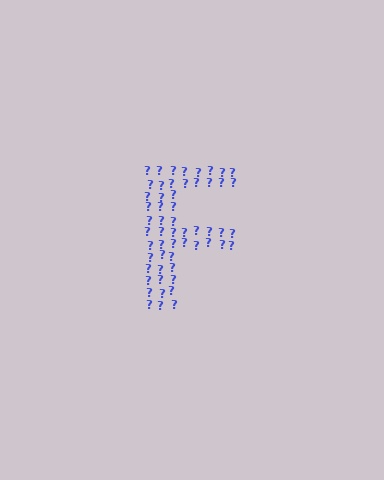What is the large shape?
The large shape is the letter F.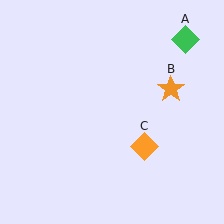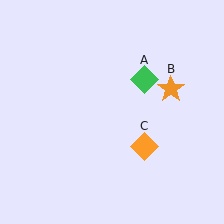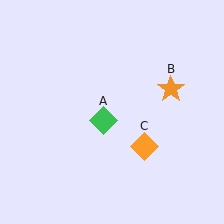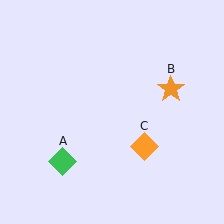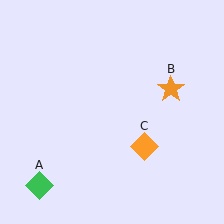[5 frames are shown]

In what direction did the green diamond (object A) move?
The green diamond (object A) moved down and to the left.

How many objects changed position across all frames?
1 object changed position: green diamond (object A).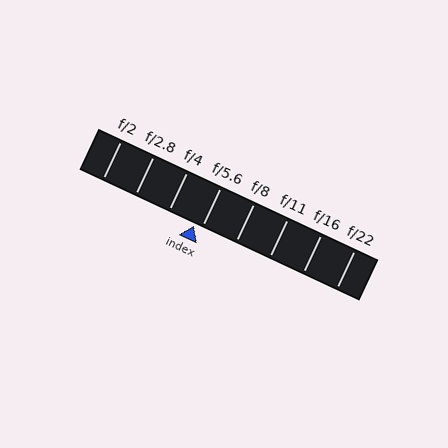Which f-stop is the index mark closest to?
The index mark is closest to f/5.6.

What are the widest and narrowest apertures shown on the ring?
The widest aperture shown is f/2 and the narrowest is f/22.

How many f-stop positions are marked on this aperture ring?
There are 8 f-stop positions marked.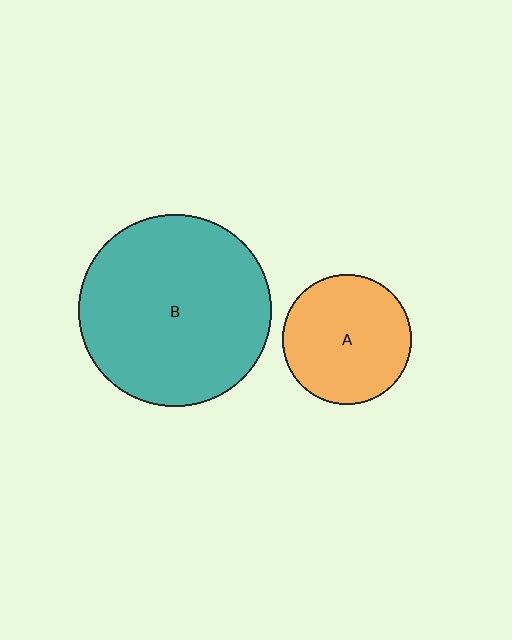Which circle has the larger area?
Circle B (teal).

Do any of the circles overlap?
No, none of the circles overlap.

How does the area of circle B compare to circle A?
Approximately 2.2 times.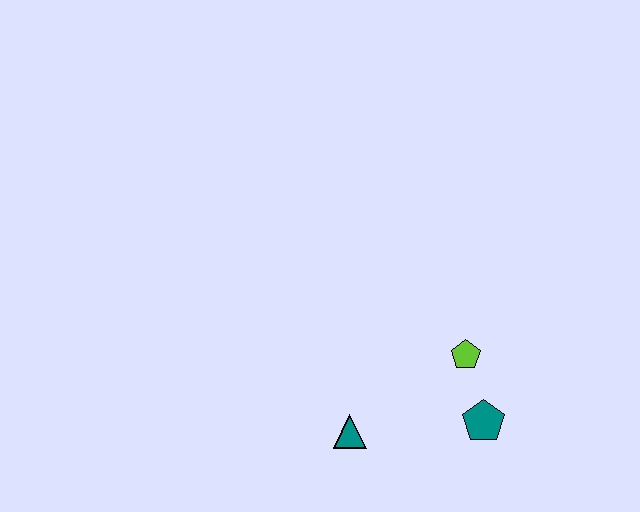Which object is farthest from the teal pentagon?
The teal triangle is farthest from the teal pentagon.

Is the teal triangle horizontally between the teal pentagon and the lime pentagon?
No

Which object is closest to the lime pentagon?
The teal pentagon is closest to the lime pentagon.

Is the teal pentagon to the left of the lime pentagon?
No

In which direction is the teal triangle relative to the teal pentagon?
The teal triangle is to the left of the teal pentagon.